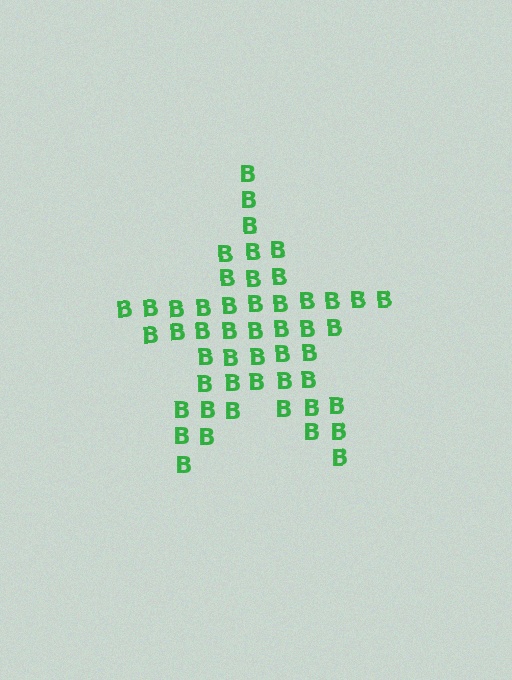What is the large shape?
The large shape is a star.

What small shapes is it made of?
It is made of small letter B's.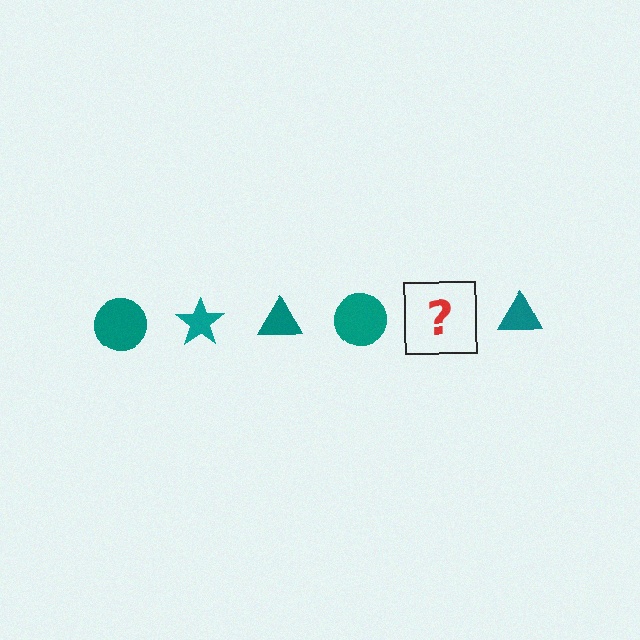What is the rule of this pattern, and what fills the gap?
The rule is that the pattern cycles through circle, star, triangle shapes in teal. The gap should be filled with a teal star.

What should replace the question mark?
The question mark should be replaced with a teal star.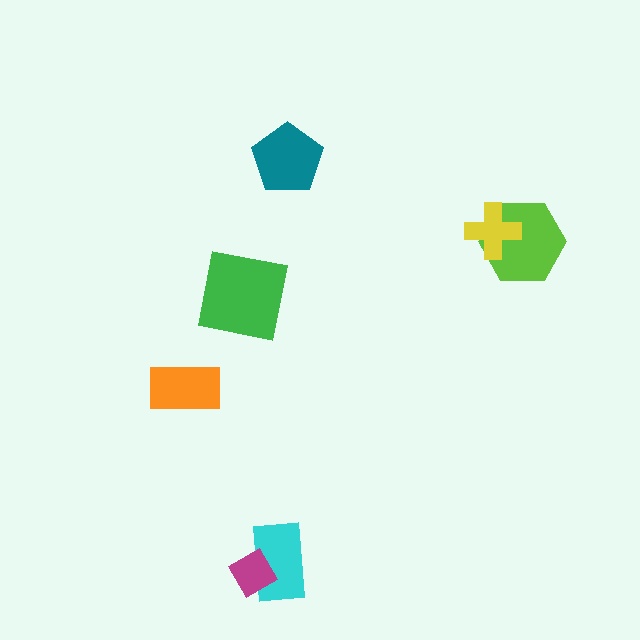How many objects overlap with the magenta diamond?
1 object overlaps with the magenta diamond.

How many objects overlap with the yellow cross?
1 object overlaps with the yellow cross.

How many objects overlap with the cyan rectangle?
1 object overlaps with the cyan rectangle.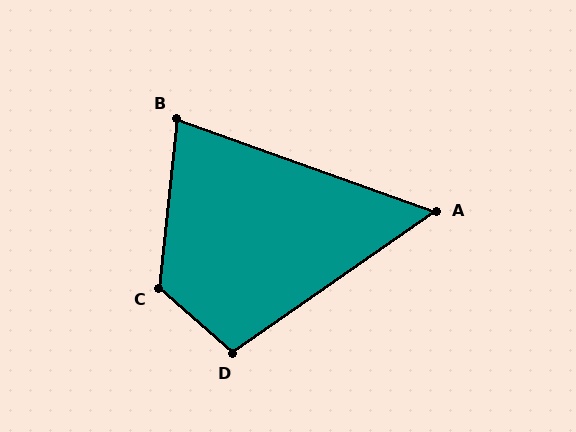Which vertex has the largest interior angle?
C, at approximately 125 degrees.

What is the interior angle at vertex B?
Approximately 76 degrees (acute).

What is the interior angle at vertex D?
Approximately 104 degrees (obtuse).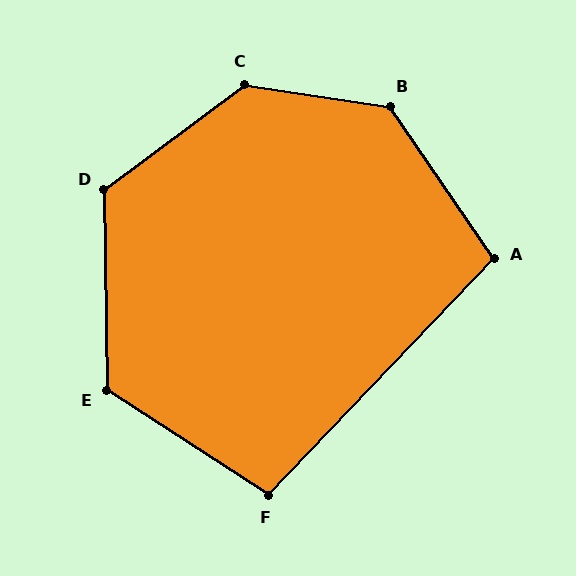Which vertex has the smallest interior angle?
F, at approximately 101 degrees.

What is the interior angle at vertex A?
Approximately 102 degrees (obtuse).